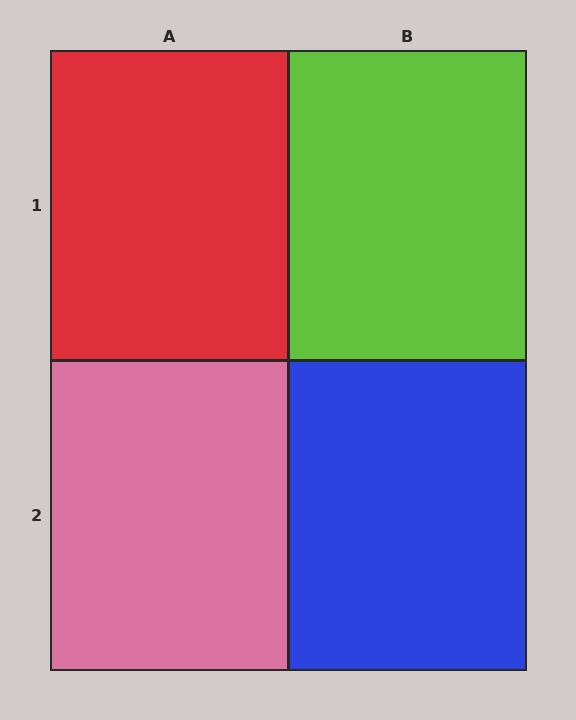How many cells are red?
1 cell is red.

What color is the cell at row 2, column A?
Pink.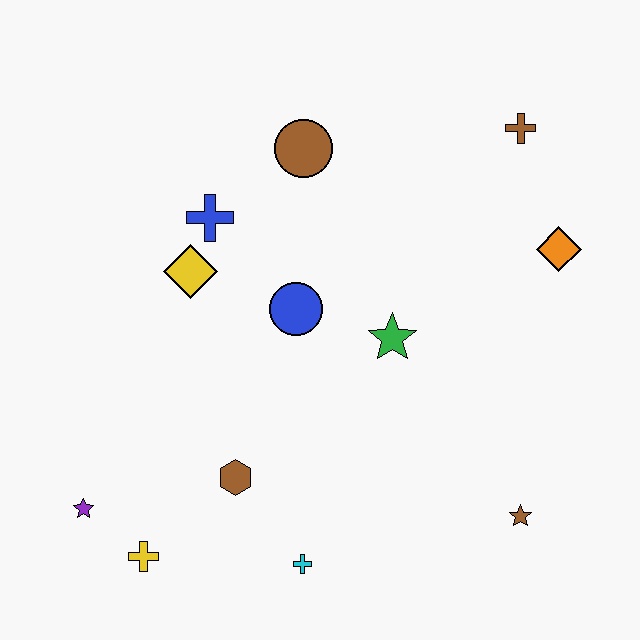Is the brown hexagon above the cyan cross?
Yes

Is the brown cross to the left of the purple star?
No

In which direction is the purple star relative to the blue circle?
The purple star is to the left of the blue circle.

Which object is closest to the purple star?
The yellow cross is closest to the purple star.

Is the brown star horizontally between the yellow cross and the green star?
No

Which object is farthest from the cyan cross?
The brown cross is farthest from the cyan cross.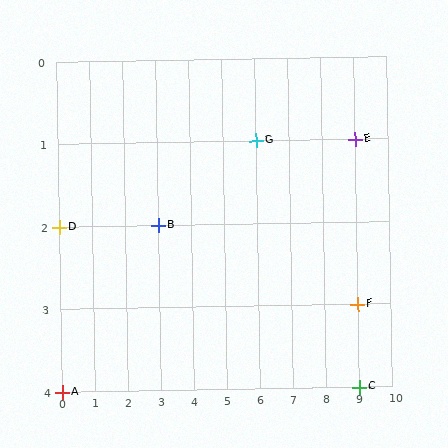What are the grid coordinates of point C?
Point C is at grid coordinates (9, 4).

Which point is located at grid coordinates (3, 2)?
Point B is at (3, 2).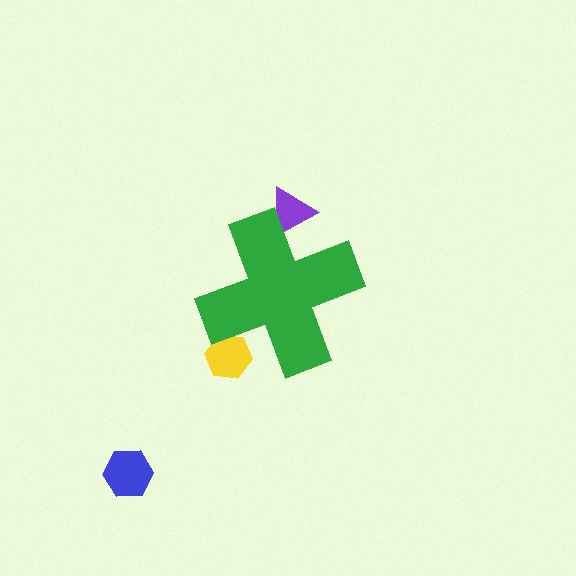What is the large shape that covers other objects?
A green cross.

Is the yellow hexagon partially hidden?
Yes, the yellow hexagon is partially hidden behind the green cross.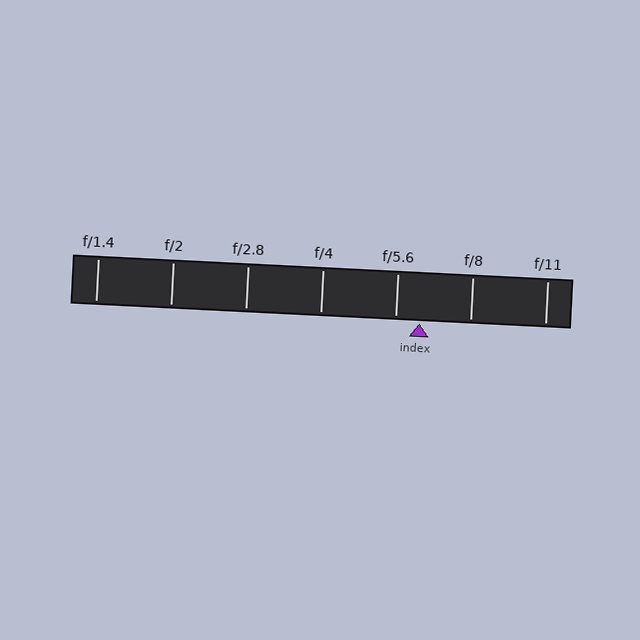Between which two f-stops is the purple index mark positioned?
The index mark is between f/5.6 and f/8.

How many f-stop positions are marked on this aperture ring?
There are 7 f-stop positions marked.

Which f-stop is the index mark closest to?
The index mark is closest to f/5.6.